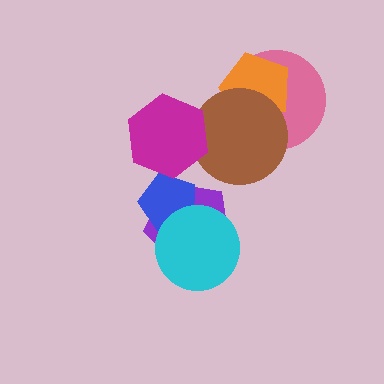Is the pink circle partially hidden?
Yes, it is partially covered by another shape.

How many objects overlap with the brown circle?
3 objects overlap with the brown circle.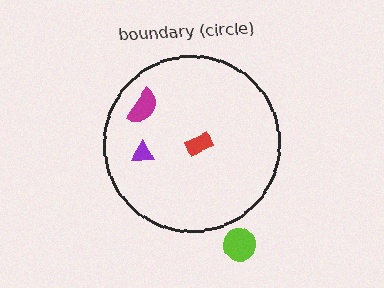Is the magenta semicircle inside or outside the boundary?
Inside.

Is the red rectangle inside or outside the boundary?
Inside.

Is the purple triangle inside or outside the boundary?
Inside.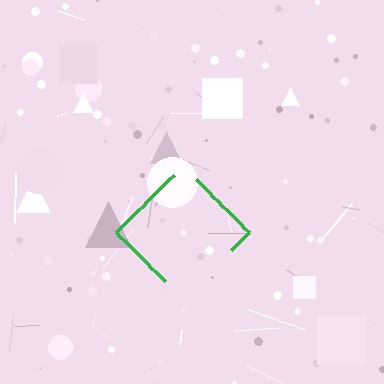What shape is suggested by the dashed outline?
The dashed outline suggests a diamond.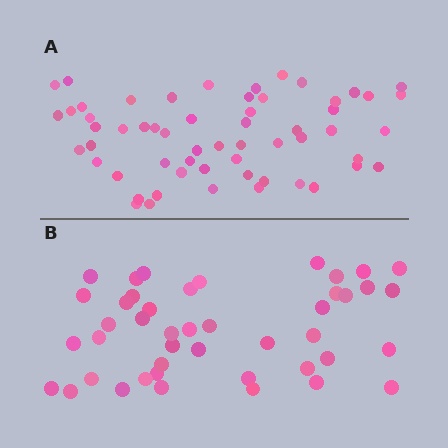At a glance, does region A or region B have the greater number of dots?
Region A (the top region) has more dots.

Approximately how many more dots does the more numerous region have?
Region A has approximately 15 more dots than region B.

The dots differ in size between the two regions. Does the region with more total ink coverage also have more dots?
No. Region B has more total ink coverage because its dots are larger, but region A actually contains more individual dots. Total area can be misleading — the number of items is what matters here.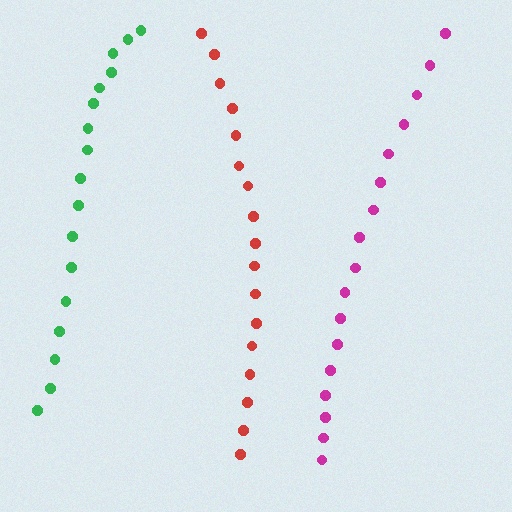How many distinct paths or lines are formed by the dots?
There are 3 distinct paths.